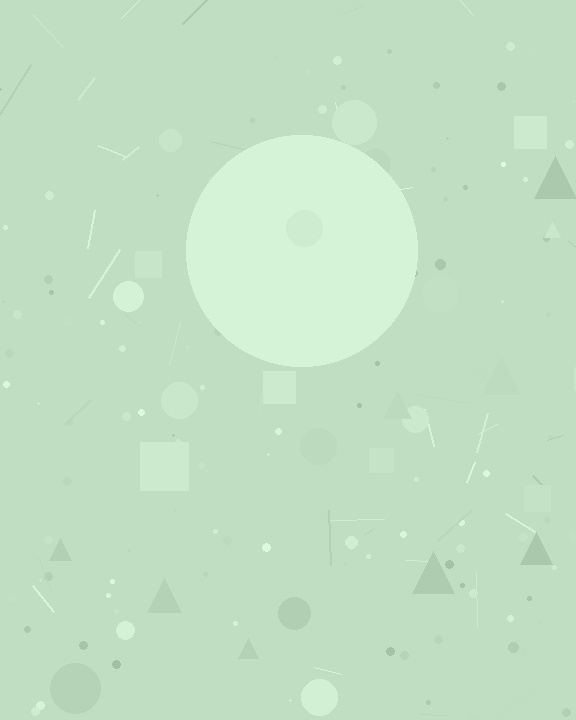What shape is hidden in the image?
A circle is hidden in the image.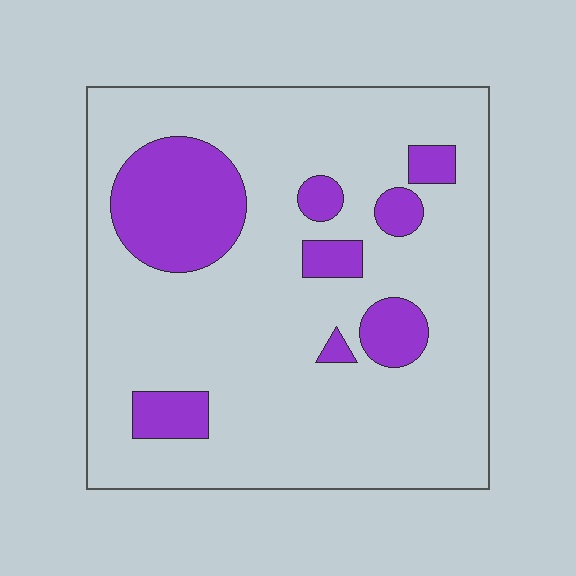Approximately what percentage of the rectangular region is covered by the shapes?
Approximately 20%.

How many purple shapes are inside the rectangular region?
8.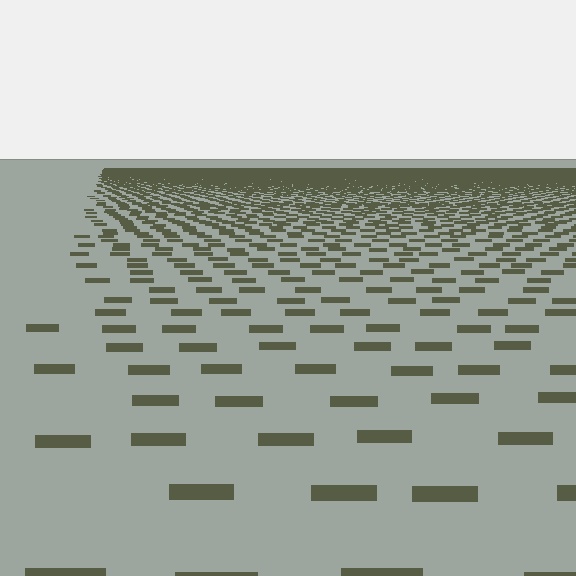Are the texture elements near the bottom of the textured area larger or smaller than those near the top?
Larger. Near the bottom, elements are closer to the viewer and appear at a bigger on-screen size.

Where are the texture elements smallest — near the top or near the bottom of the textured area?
Near the top.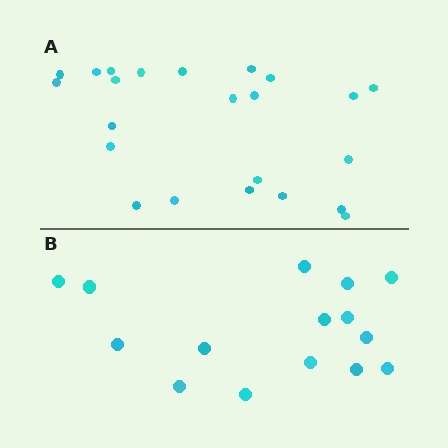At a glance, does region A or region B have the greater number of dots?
Region A (the top region) has more dots.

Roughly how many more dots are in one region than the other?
Region A has roughly 8 or so more dots than region B.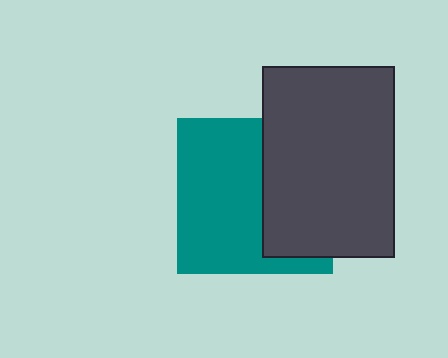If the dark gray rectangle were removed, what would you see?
You would see the complete teal square.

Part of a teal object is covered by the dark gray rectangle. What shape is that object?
It is a square.